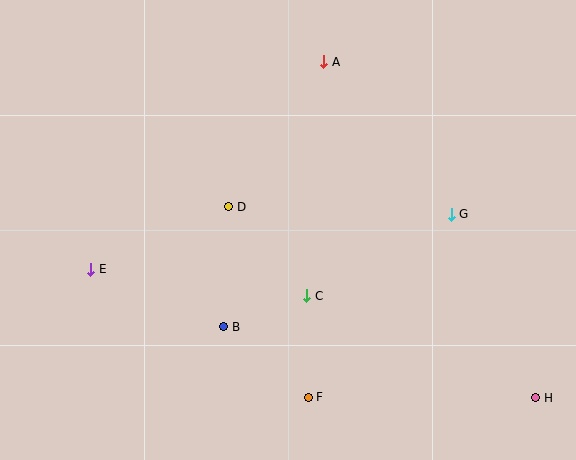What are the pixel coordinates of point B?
Point B is at (224, 327).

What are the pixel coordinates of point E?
Point E is at (91, 269).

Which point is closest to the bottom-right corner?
Point H is closest to the bottom-right corner.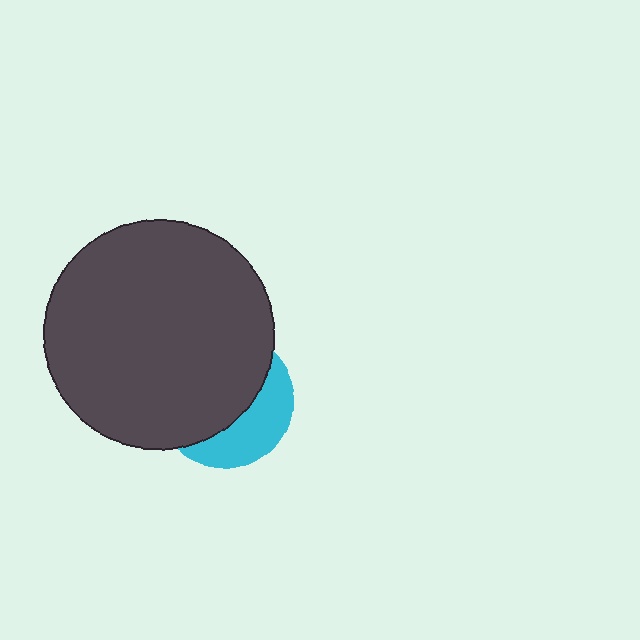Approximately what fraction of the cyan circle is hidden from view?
Roughly 65% of the cyan circle is hidden behind the dark gray circle.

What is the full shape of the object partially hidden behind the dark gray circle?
The partially hidden object is a cyan circle.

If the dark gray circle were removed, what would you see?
You would see the complete cyan circle.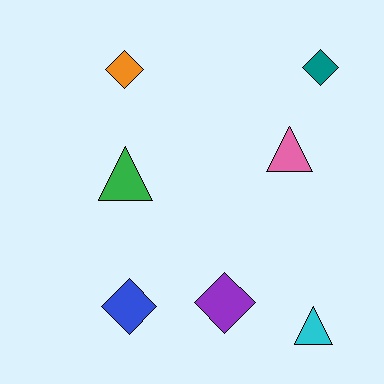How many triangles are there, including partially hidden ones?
There are 3 triangles.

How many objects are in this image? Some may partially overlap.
There are 7 objects.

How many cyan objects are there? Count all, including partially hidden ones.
There is 1 cyan object.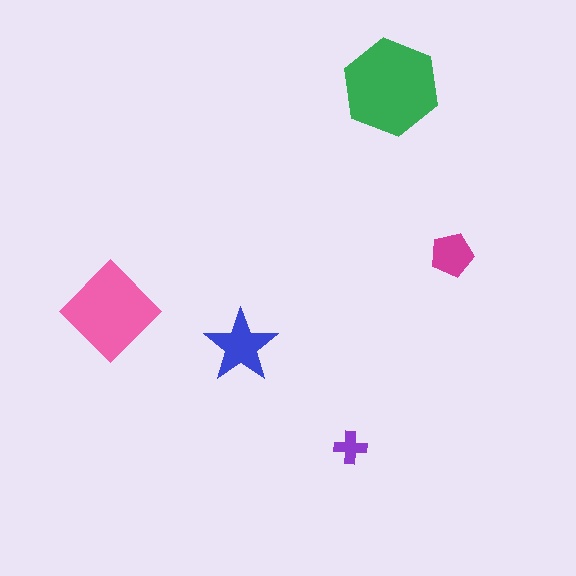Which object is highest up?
The green hexagon is topmost.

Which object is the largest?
The green hexagon.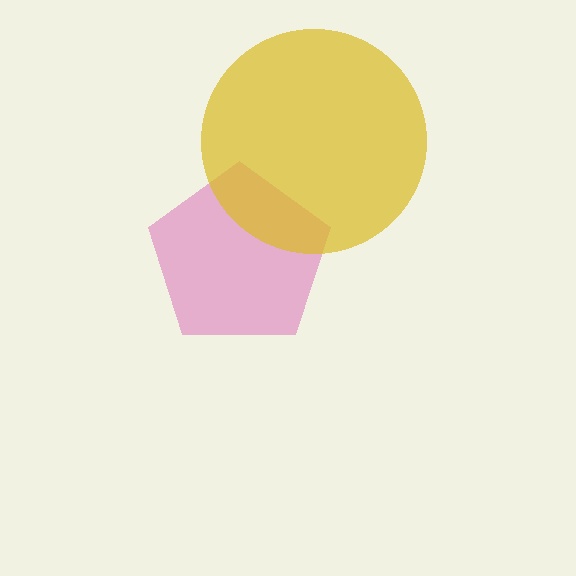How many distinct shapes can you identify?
There are 2 distinct shapes: a pink pentagon, a yellow circle.